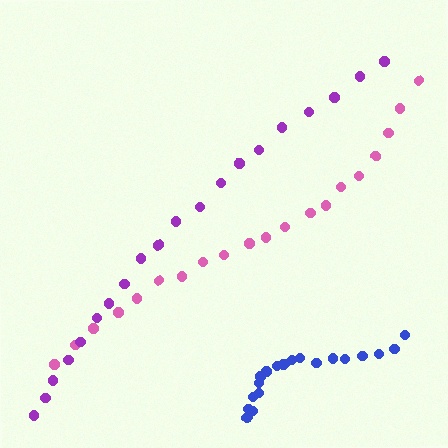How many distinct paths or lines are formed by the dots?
There are 3 distinct paths.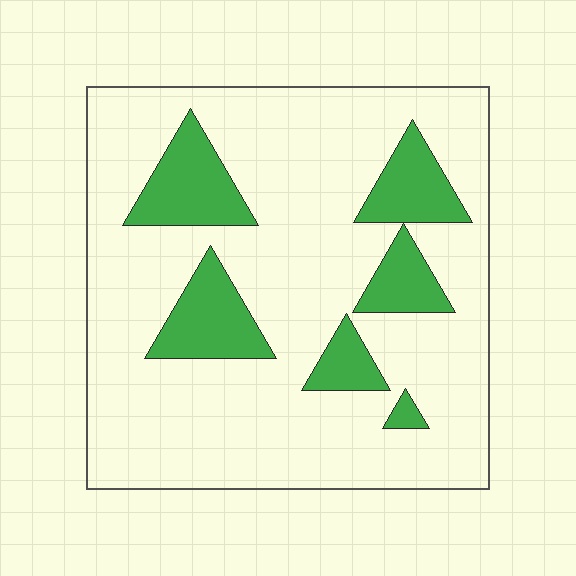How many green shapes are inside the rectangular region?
6.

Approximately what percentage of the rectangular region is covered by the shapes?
Approximately 20%.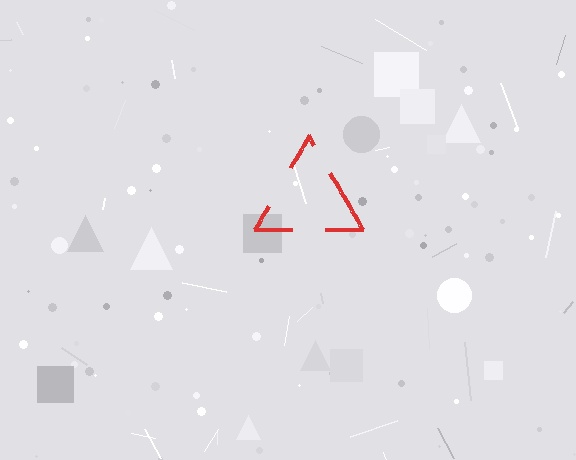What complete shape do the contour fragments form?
The contour fragments form a triangle.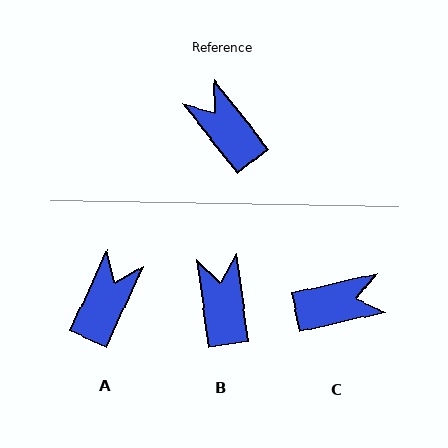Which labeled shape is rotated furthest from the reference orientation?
C, about 116 degrees away.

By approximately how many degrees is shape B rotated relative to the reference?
Approximately 31 degrees clockwise.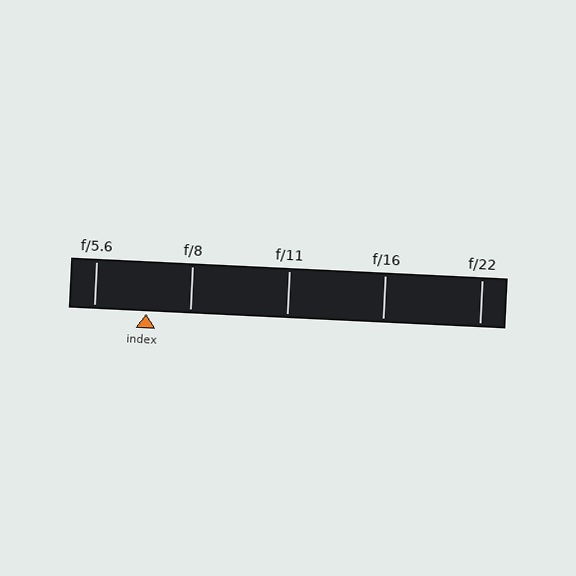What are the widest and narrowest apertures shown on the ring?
The widest aperture shown is f/5.6 and the narrowest is f/22.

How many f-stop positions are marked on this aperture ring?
There are 5 f-stop positions marked.